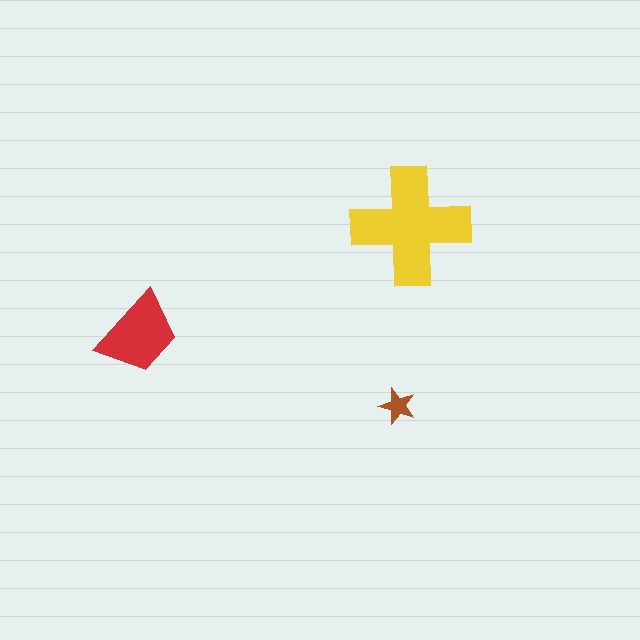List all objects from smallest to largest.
The brown star, the red trapezoid, the yellow cross.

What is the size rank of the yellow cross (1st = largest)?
1st.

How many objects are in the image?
There are 3 objects in the image.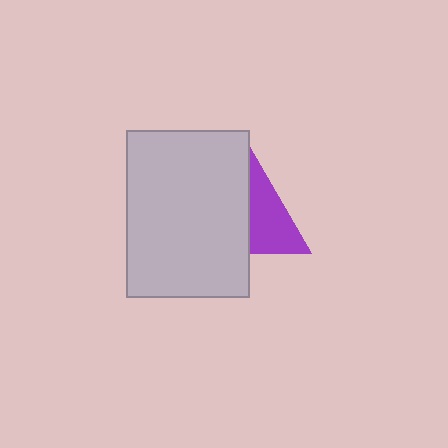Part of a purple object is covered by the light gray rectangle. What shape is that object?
It is a triangle.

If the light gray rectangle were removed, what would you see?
You would see the complete purple triangle.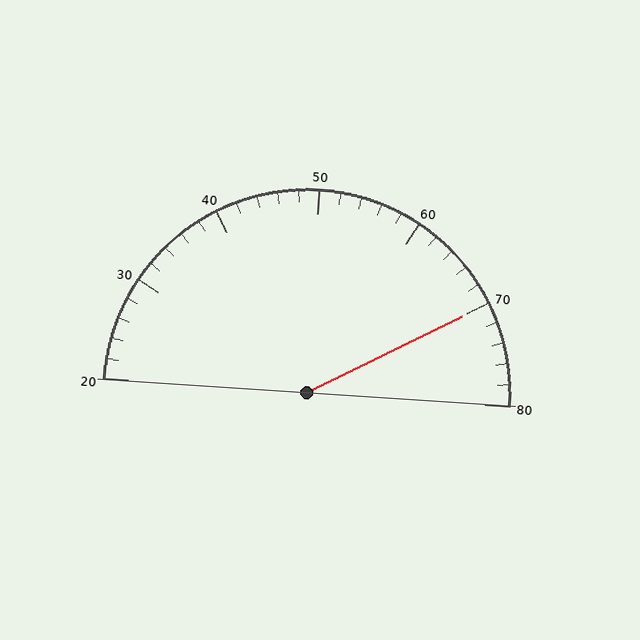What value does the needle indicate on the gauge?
The needle indicates approximately 70.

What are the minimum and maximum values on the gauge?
The gauge ranges from 20 to 80.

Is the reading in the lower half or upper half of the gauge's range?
The reading is in the upper half of the range (20 to 80).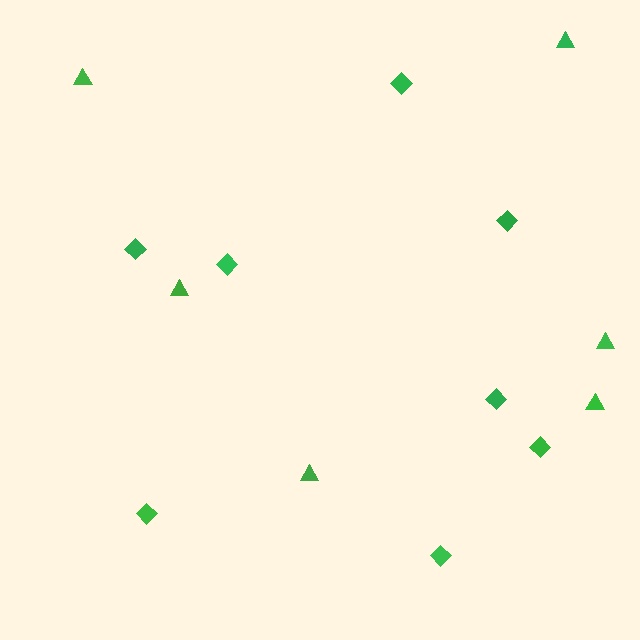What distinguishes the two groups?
There are 2 groups: one group of triangles (6) and one group of diamonds (8).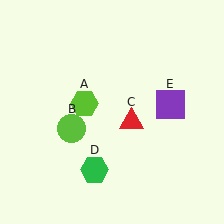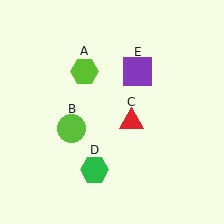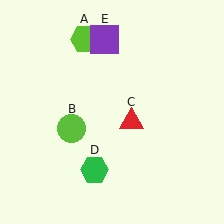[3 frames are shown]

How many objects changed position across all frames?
2 objects changed position: lime hexagon (object A), purple square (object E).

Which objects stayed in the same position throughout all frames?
Lime circle (object B) and red triangle (object C) and green hexagon (object D) remained stationary.